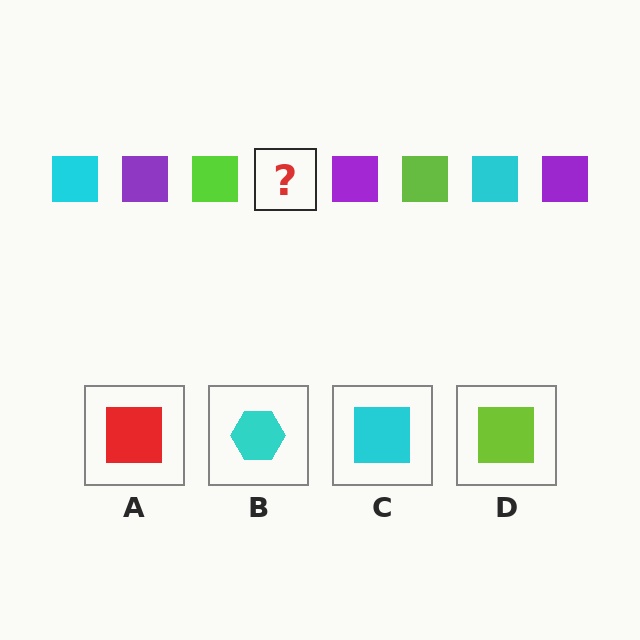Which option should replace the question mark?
Option C.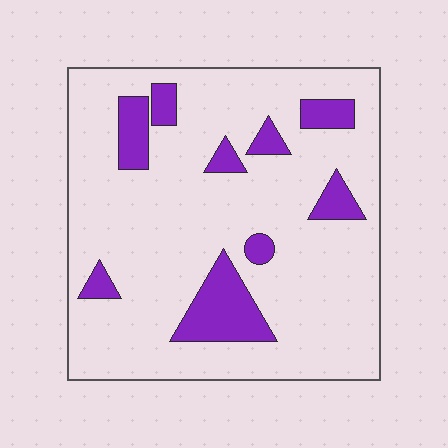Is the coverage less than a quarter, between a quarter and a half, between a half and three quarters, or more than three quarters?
Less than a quarter.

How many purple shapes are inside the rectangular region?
9.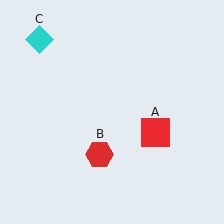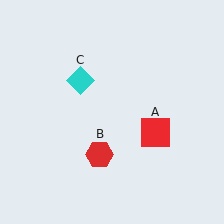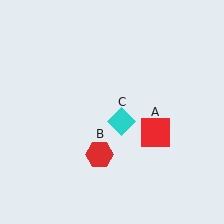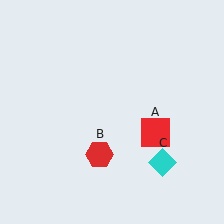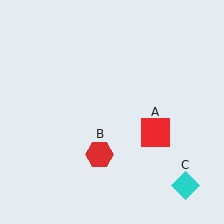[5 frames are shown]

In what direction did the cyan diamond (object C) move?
The cyan diamond (object C) moved down and to the right.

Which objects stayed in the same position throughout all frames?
Red square (object A) and red hexagon (object B) remained stationary.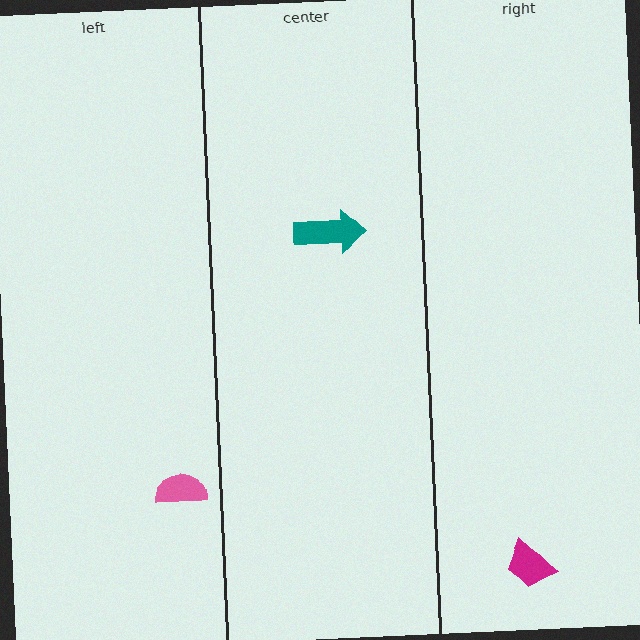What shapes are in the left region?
The pink semicircle.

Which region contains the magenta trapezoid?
The right region.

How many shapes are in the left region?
1.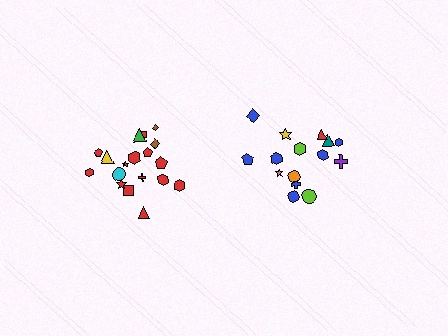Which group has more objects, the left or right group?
The left group.